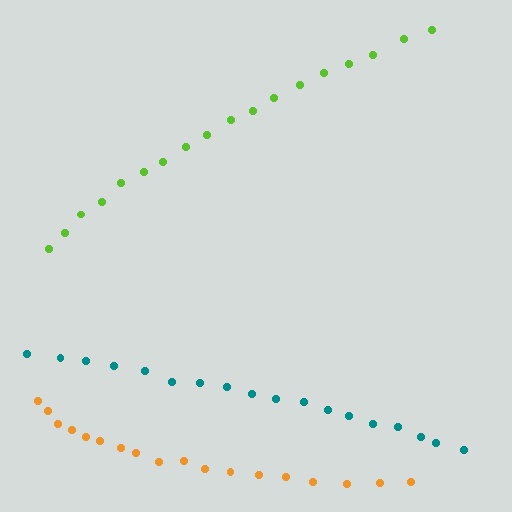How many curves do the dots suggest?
There are 3 distinct paths.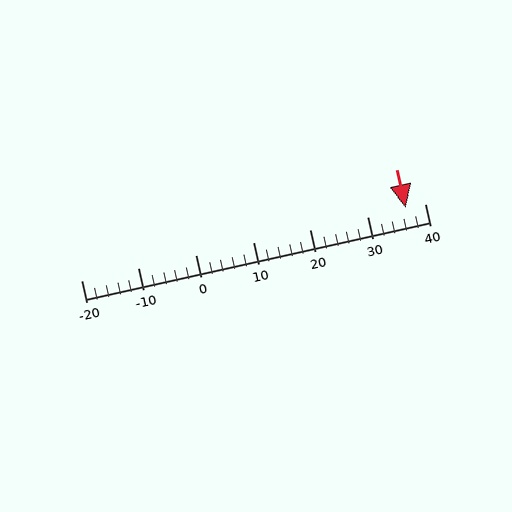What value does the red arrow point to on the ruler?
The red arrow points to approximately 37.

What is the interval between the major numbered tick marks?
The major tick marks are spaced 10 units apart.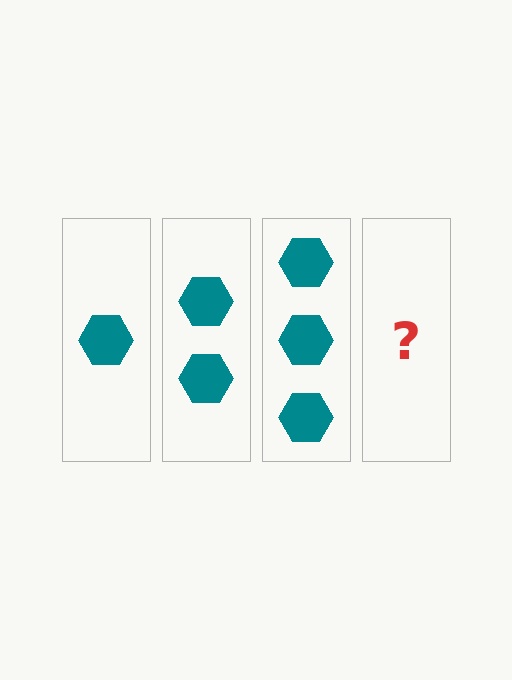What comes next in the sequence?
The next element should be 4 hexagons.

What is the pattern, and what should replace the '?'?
The pattern is that each step adds one more hexagon. The '?' should be 4 hexagons.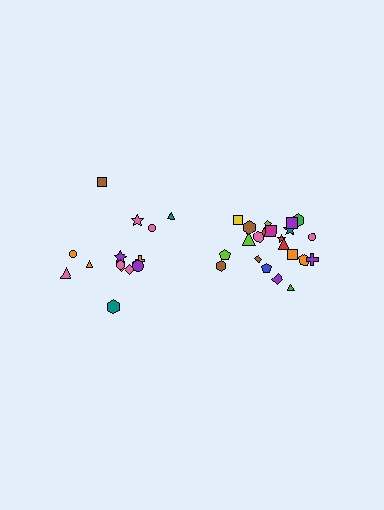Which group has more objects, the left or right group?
The right group.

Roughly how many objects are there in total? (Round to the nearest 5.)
Roughly 35 objects in total.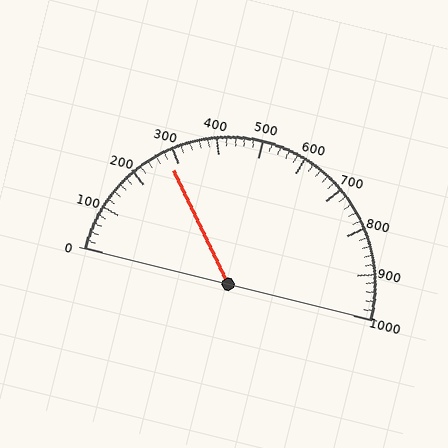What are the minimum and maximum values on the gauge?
The gauge ranges from 0 to 1000.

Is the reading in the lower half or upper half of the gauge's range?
The reading is in the lower half of the range (0 to 1000).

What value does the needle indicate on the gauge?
The needle indicates approximately 280.